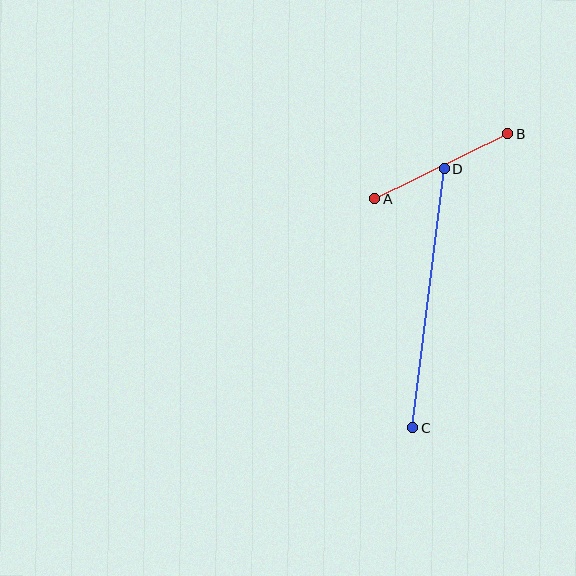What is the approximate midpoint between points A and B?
The midpoint is at approximately (441, 167) pixels.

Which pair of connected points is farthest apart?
Points C and D are farthest apart.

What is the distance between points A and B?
The distance is approximately 148 pixels.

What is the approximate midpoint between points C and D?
The midpoint is at approximately (428, 298) pixels.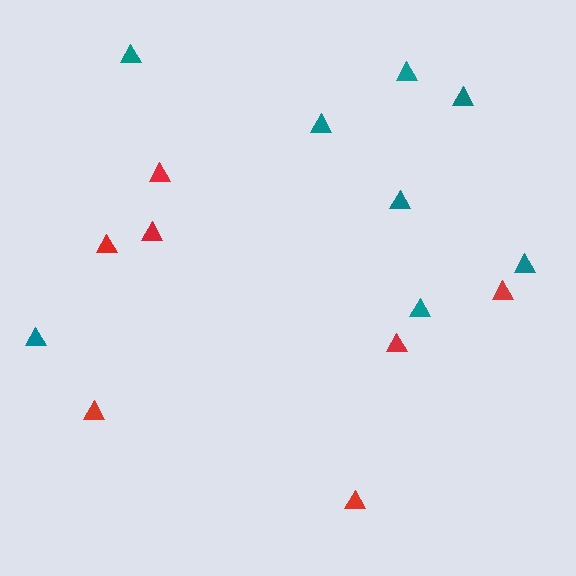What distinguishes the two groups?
There are 2 groups: one group of red triangles (7) and one group of teal triangles (8).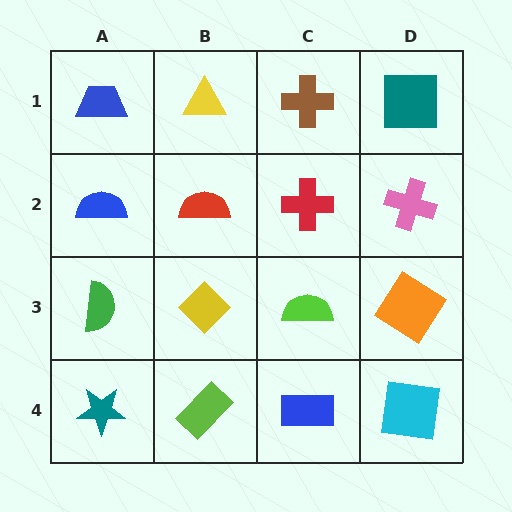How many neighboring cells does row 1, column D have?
2.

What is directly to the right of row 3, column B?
A lime semicircle.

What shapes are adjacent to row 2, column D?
A teal square (row 1, column D), an orange diamond (row 3, column D), a red cross (row 2, column C).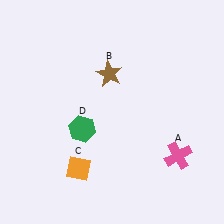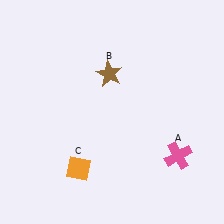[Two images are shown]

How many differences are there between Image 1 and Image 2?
There is 1 difference between the two images.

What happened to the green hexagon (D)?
The green hexagon (D) was removed in Image 2. It was in the bottom-left area of Image 1.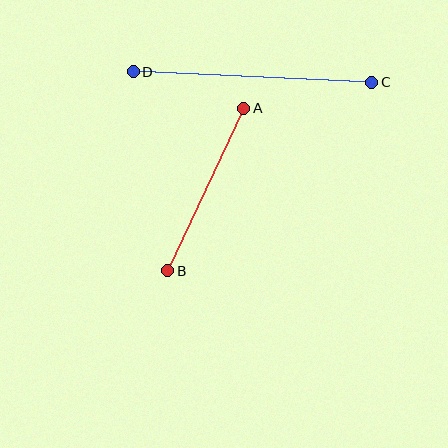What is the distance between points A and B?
The distance is approximately 179 pixels.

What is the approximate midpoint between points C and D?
The midpoint is at approximately (253, 77) pixels.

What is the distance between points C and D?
The distance is approximately 239 pixels.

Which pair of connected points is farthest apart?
Points C and D are farthest apart.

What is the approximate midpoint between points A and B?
The midpoint is at approximately (206, 189) pixels.